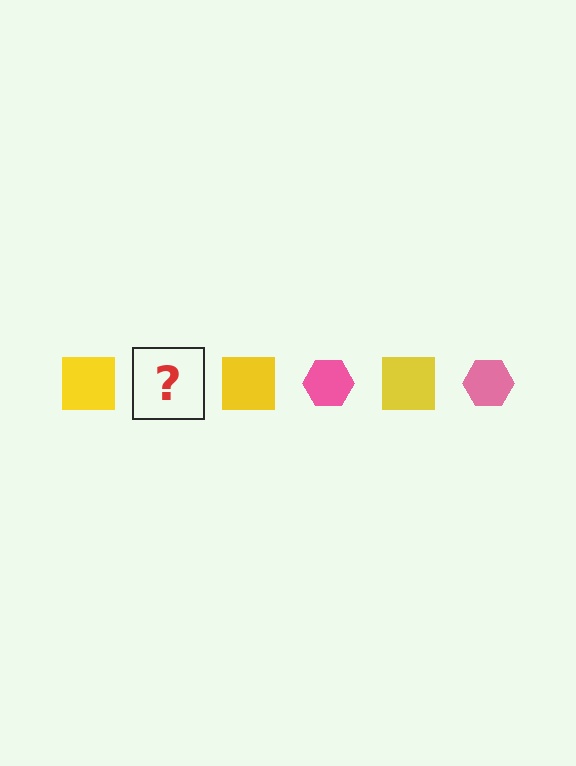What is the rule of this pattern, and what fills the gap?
The rule is that the pattern alternates between yellow square and pink hexagon. The gap should be filled with a pink hexagon.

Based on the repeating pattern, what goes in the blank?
The blank should be a pink hexagon.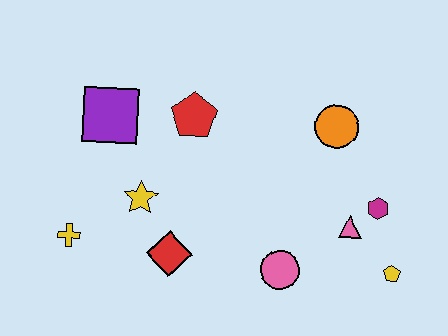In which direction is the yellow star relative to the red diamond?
The yellow star is above the red diamond.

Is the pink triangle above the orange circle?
No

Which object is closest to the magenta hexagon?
The pink triangle is closest to the magenta hexagon.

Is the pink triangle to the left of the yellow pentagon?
Yes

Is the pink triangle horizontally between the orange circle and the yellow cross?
No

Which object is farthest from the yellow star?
The yellow pentagon is farthest from the yellow star.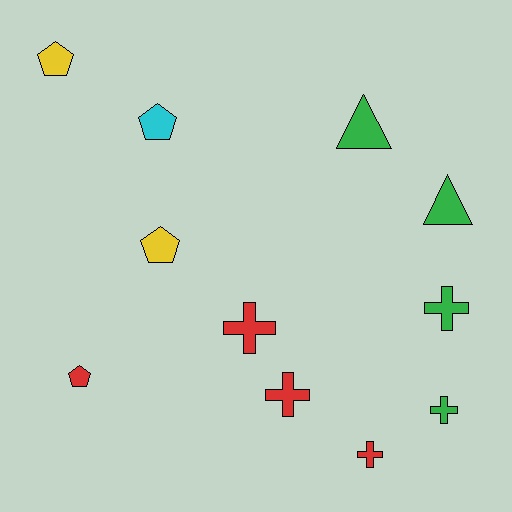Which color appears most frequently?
Green, with 4 objects.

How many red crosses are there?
There are 3 red crosses.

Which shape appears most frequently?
Cross, with 5 objects.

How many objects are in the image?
There are 11 objects.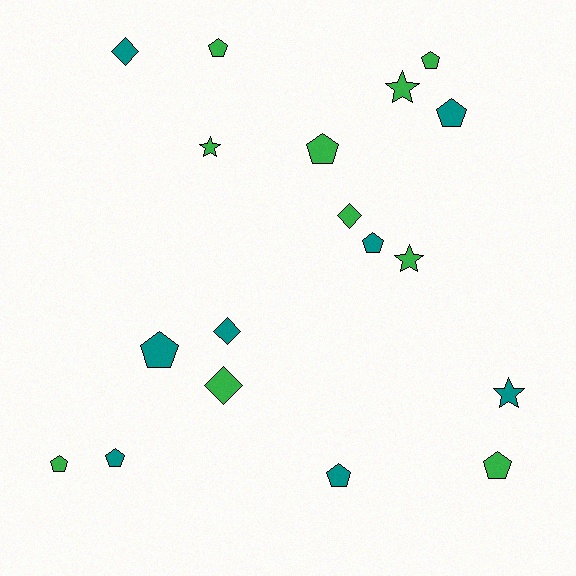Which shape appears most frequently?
Pentagon, with 10 objects.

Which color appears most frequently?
Green, with 10 objects.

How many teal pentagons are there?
There are 5 teal pentagons.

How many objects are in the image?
There are 18 objects.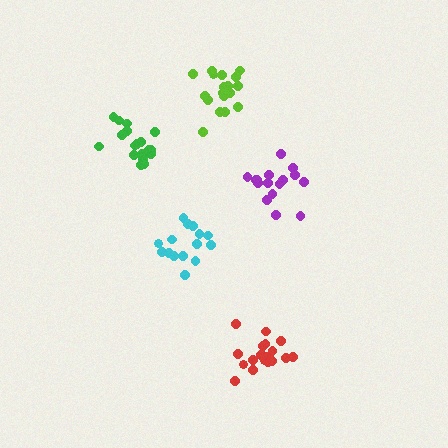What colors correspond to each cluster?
The clusters are colored: lime, purple, green, cyan, red.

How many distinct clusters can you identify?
There are 5 distinct clusters.